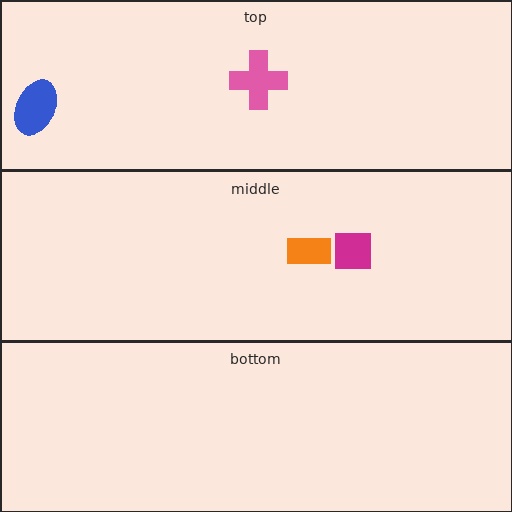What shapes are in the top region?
The pink cross, the blue ellipse.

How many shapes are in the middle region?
2.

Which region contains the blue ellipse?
The top region.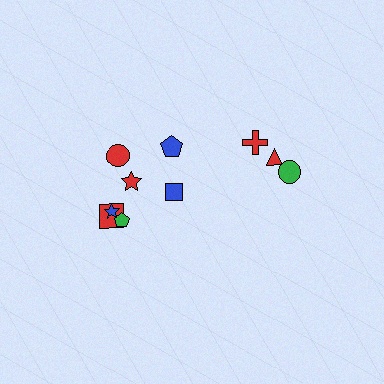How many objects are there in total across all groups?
There are 10 objects.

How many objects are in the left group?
There are 6 objects.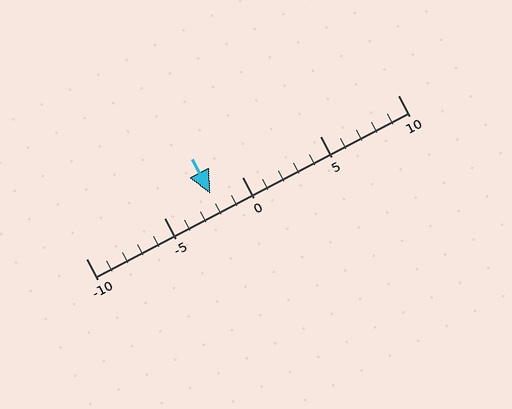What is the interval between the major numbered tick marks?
The major tick marks are spaced 5 units apart.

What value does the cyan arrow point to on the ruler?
The cyan arrow points to approximately -2.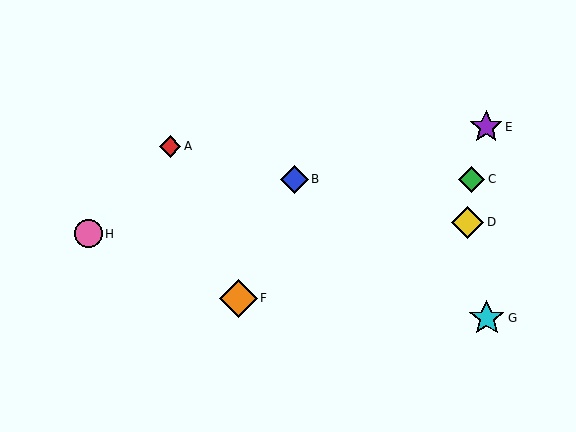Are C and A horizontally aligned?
No, C is at y≈179 and A is at y≈146.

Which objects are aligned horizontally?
Objects B, C are aligned horizontally.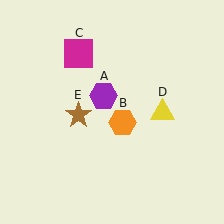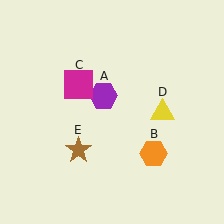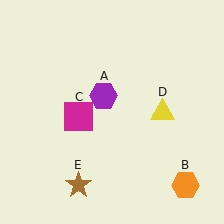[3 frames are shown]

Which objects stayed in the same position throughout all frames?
Purple hexagon (object A) and yellow triangle (object D) remained stationary.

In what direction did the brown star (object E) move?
The brown star (object E) moved down.